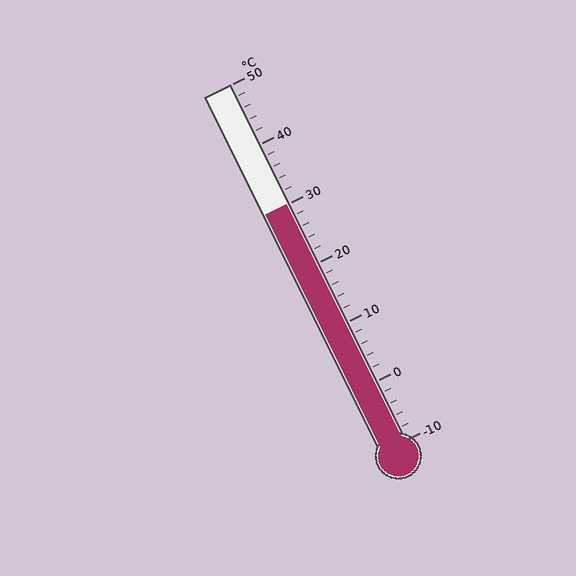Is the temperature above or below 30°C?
The temperature is at 30°C.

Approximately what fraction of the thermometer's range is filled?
The thermometer is filled to approximately 65% of its range.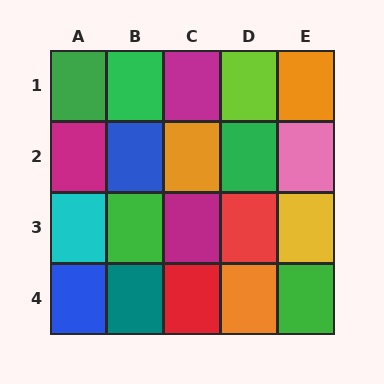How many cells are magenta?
3 cells are magenta.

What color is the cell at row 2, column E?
Pink.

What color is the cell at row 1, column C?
Magenta.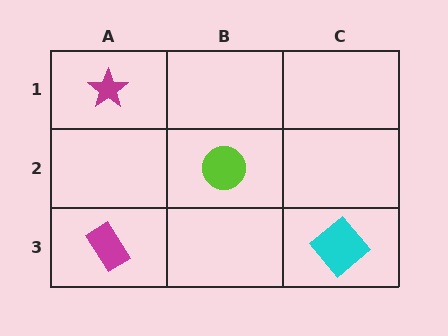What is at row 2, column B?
A lime circle.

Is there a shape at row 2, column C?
No, that cell is empty.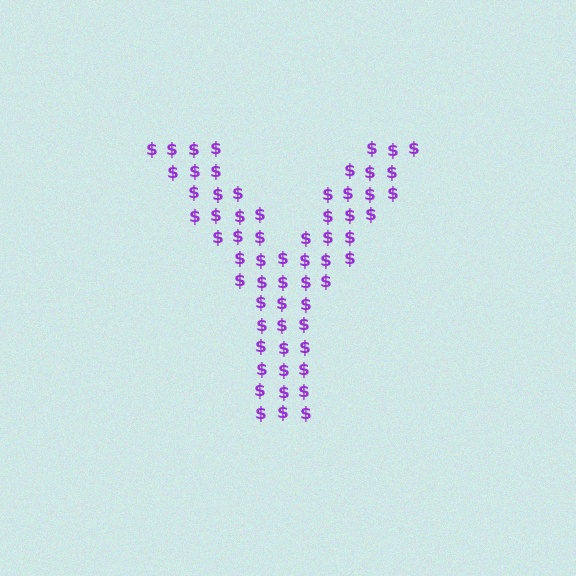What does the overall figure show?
The overall figure shows the letter Y.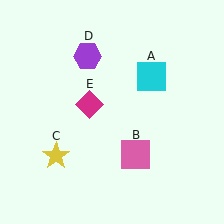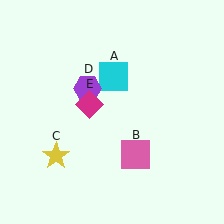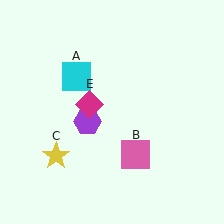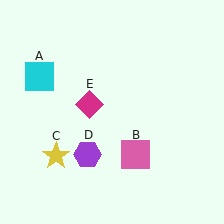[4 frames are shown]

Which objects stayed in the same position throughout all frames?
Pink square (object B) and yellow star (object C) and magenta diamond (object E) remained stationary.